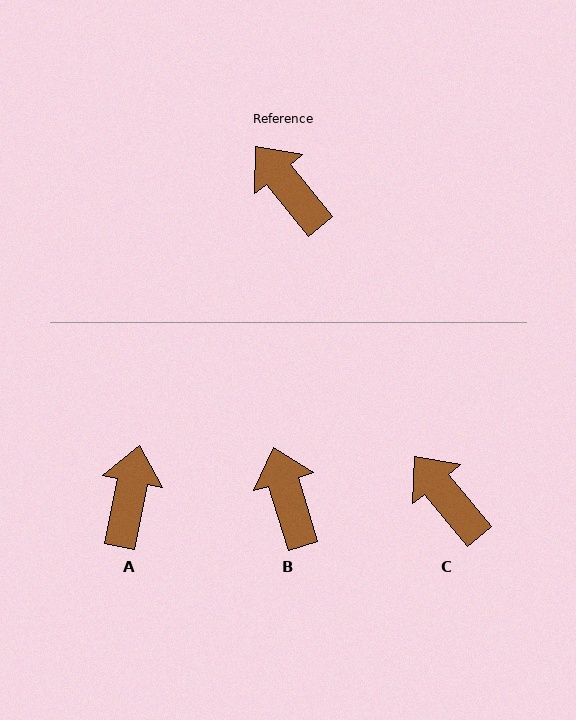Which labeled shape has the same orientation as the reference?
C.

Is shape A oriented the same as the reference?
No, it is off by about 50 degrees.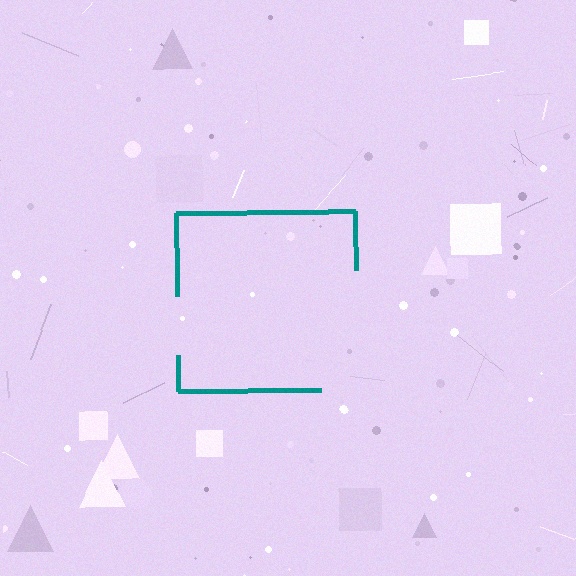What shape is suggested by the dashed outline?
The dashed outline suggests a square.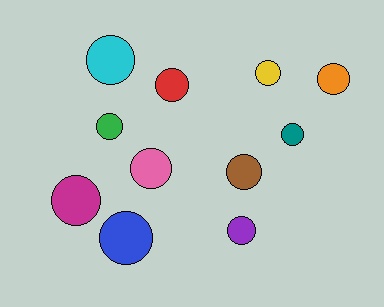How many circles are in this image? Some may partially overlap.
There are 11 circles.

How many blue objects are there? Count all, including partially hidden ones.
There is 1 blue object.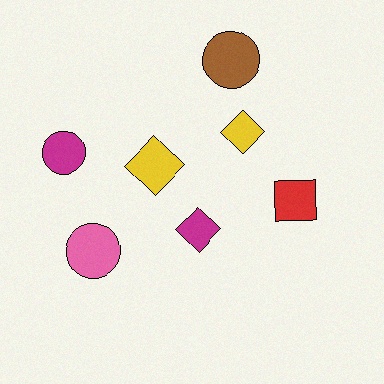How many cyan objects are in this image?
There are no cyan objects.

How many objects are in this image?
There are 7 objects.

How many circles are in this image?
There are 3 circles.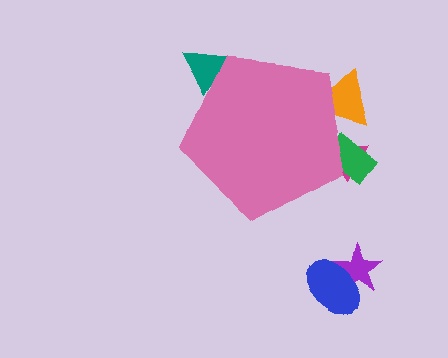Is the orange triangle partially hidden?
Yes, the orange triangle is partially hidden behind the pink pentagon.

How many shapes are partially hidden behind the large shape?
4 shapes are partially hidden.